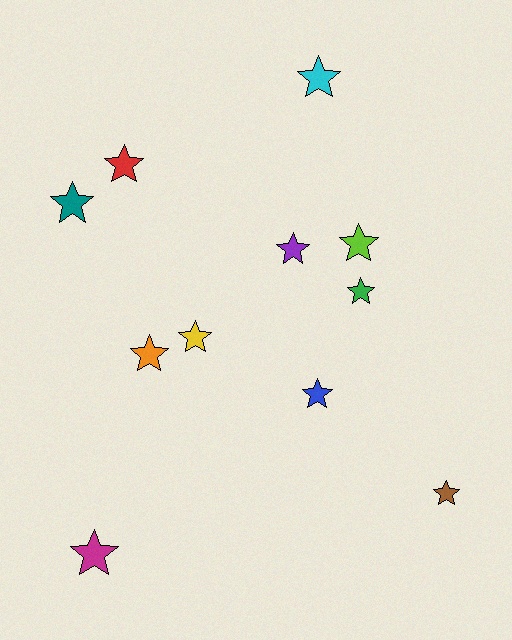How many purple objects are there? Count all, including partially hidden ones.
There is 1 purple object.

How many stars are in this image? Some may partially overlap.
There are 11 stars.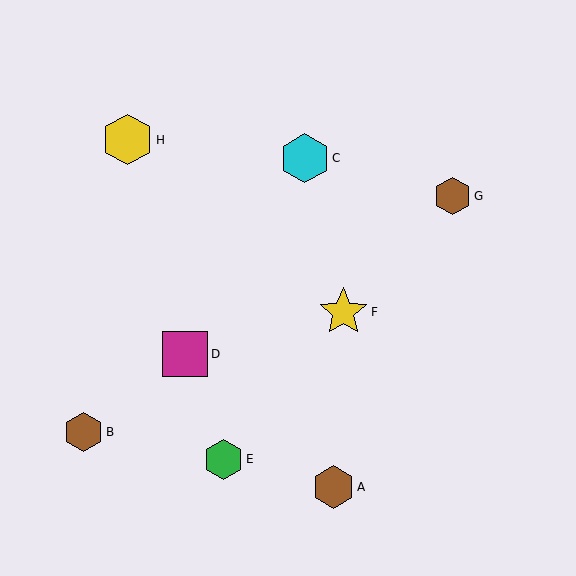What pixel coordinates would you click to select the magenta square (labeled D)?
Click at (185, 354) to select the magenta square D.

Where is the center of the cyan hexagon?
The center of the cyan hexagon is at (305, 158).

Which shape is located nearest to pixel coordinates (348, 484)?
The brown hexagon (labeled A) at (333, 487) is nearest to that location.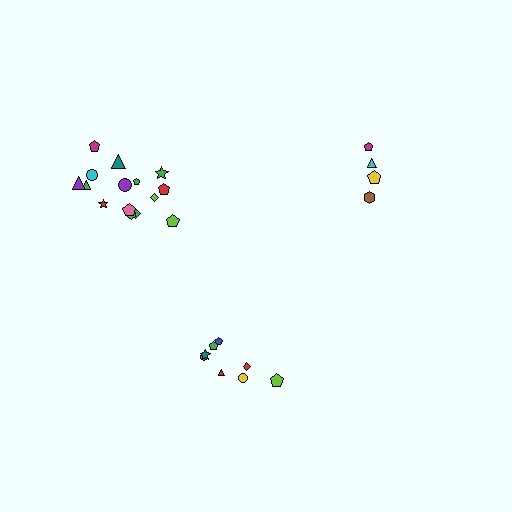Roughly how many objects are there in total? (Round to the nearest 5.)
Roughly 25 objects in total.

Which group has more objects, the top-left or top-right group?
The top-left group.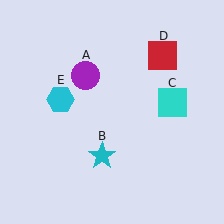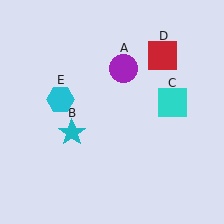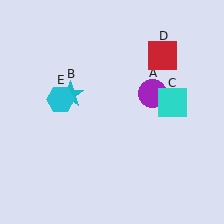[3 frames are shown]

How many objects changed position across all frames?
2 objects changed position: purple circle (object A), cyan star (object B).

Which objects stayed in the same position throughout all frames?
Cyan square (object C) and red square (object D) and cyan hexagon (object E) remained stationary.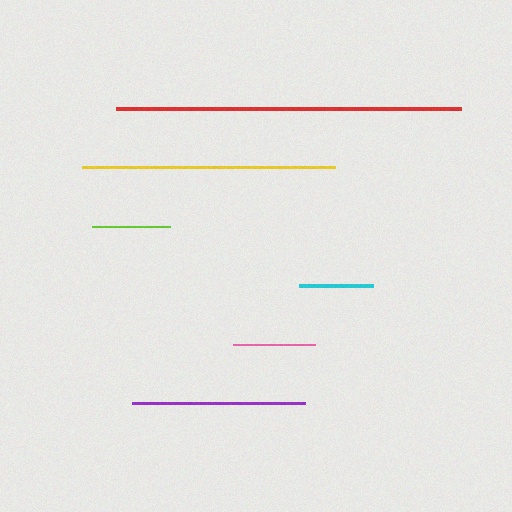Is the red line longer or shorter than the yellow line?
The red line is longer than the yellow line.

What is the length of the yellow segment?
The yellow segment is approximately 253 pixels long.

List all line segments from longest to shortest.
From longest to shortest: red, yellow, purple, pink, lime, cyan.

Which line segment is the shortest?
The cyan line is the shortest at approximately 75 pixels.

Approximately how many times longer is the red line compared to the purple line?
The red line is approximately 2.0 times the length of the purple line.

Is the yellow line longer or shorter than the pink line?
The yellow line is longer than the pink line.